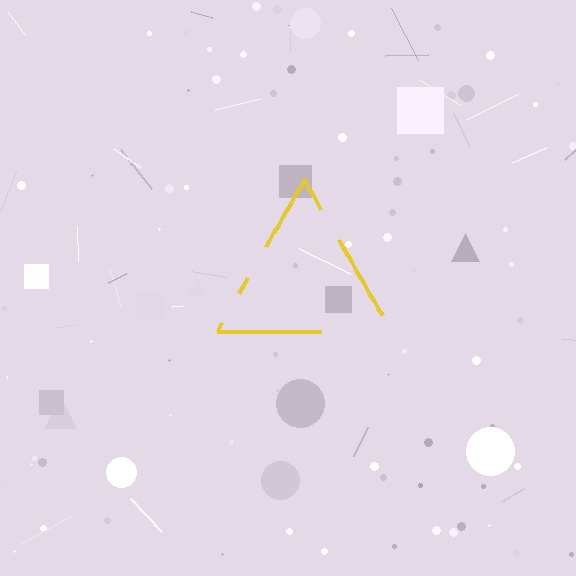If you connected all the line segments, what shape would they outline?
They would outline a triangle.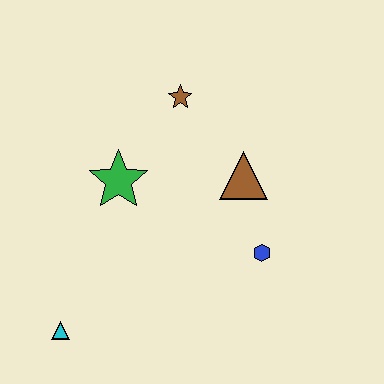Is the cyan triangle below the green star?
Yes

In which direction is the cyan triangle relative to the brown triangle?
The cyan triangle is to the left of the brown triangle.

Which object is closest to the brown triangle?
The blue hexagon is closest to the brown triangle.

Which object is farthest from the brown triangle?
The cyan triangle is farthest from the brown triangle.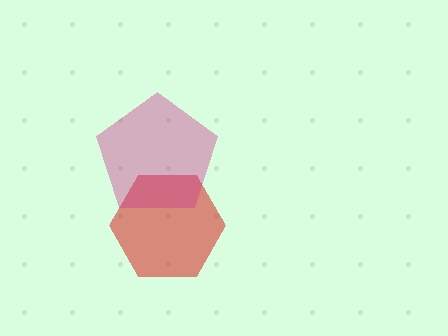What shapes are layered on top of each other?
The layered shapes are: a red hexagon, a magenta pentagon.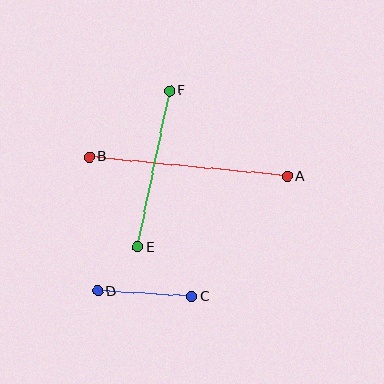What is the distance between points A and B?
The distance is approximately 199 pixels.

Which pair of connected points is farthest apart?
Points A and B are farthest apart.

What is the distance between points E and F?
The distance is approximately 159 pixels.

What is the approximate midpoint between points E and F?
The midpoint is at approximately (154, 169) pixels.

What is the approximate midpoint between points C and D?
The midpoint is at approximately (145, 294) pixels.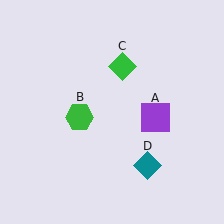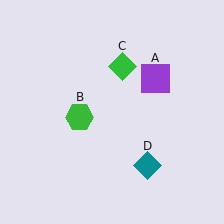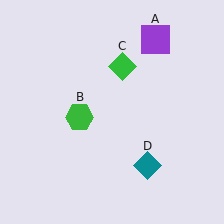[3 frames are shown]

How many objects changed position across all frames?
1 object changed position: purple square (object A).